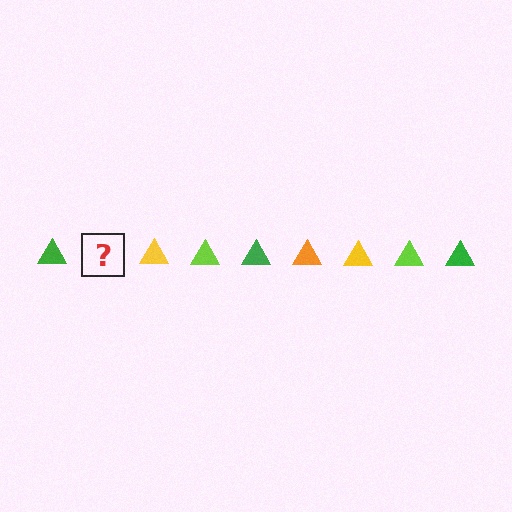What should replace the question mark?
The question mark should be replaced with an orange triangle.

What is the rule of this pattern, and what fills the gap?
The rule is that the pattern cycles through green, orange, yellow, lime triangles. The gap should be filled with an orange triangle.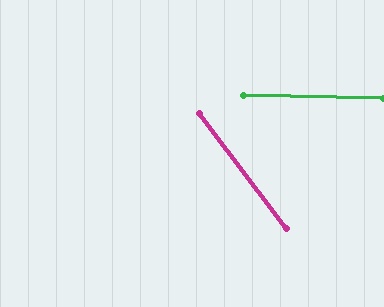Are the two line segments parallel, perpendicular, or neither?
Neither parallel nor perpendicular — they differ by about 52°.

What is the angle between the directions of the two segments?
Approximately 52 degrees.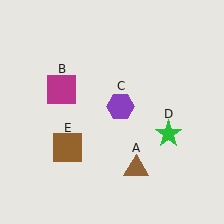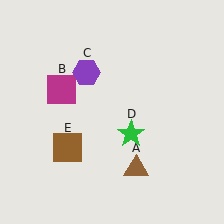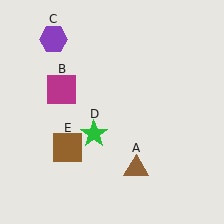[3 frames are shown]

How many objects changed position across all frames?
2 objects changed position: purple hexagon (object C), green star (object D).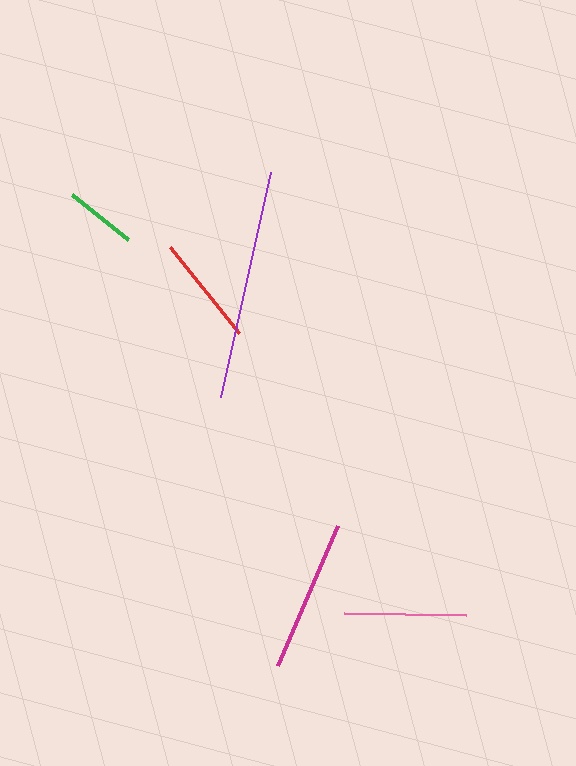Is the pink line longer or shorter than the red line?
The pink line is longer than the red line.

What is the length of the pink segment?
The pink segment is approximately 122 pixels long.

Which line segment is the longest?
The purple line is the longest at approximately 231 pixels.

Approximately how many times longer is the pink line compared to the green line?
The pink line is approximately 1.7 times the length of the green line.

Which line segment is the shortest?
The green line is the shortest at approximately 72 pixels.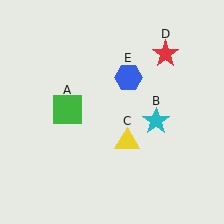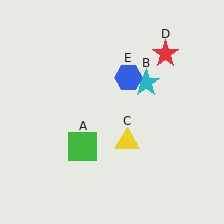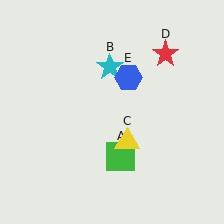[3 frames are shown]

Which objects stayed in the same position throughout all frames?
Yellow triangle (object C) and red star (object D) and blue hexagon (object E) remained stationary.